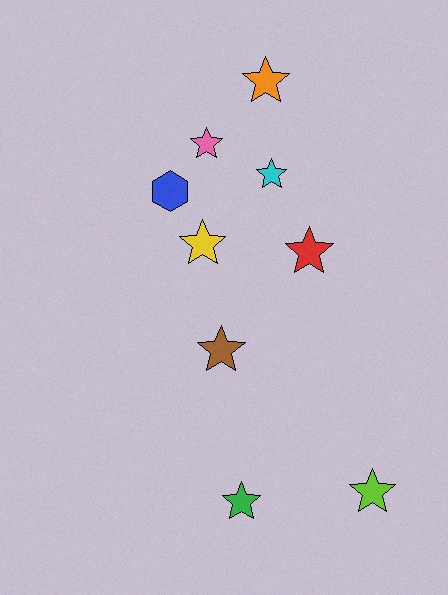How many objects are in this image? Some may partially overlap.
There are 9 objects.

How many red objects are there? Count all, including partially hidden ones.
There is 1 red object.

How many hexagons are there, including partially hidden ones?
There is 1 hexagon.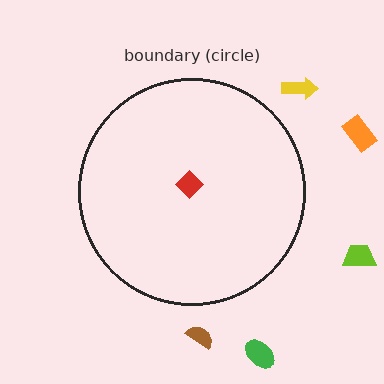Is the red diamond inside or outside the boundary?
Inside.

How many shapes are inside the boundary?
1 inside, 5 outside.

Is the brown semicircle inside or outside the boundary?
Outside.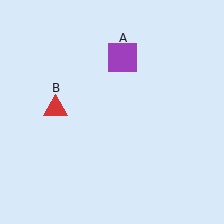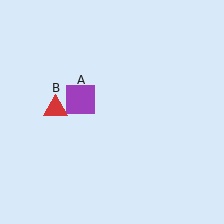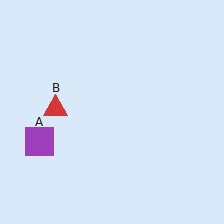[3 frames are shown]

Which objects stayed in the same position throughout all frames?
Red triangle (object B) remained stationary.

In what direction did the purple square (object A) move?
The purple square (object A) moved down and to the left.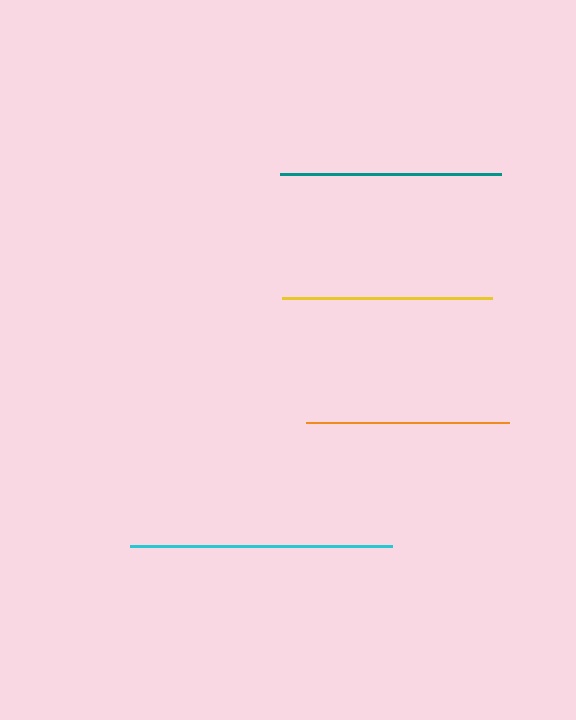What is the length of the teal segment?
The teal segment is approximately 221 pixels long.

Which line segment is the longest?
The cyan line is the longest at approximately 263 pixels.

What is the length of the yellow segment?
The yellow segment is approximately 211 pixels long.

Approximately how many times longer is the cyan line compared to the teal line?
The cyan line is approximately 1.2 times the length of the teal line.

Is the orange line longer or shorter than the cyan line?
The cyan line is longer than the orange line.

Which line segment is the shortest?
The orange line is the shortest at approximately 203 pixels.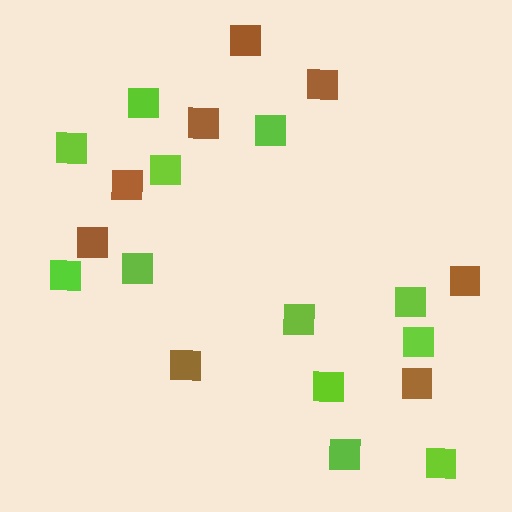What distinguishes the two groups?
There are 2 groups: one group of lime squares (12) and one group of brown squares (8).